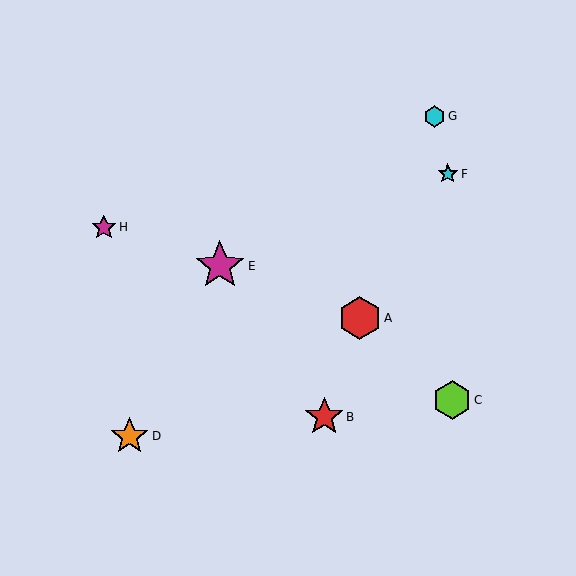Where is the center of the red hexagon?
The center of the red hexagon is at (360, 318).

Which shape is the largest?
The magenta star (labeled E) is the largest.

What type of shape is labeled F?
Shape F is a cyan star.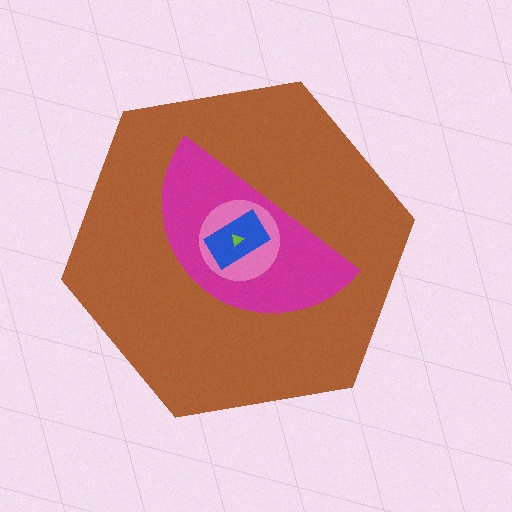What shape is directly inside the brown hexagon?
The magenta semicircle.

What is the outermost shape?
The brown hexagon.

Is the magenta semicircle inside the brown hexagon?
Yes.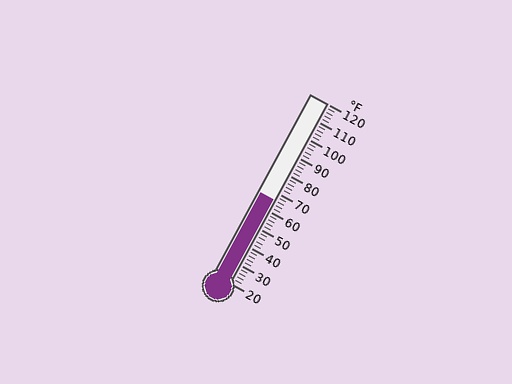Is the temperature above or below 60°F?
The temperature is above 60°F.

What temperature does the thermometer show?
The thermometer shows approximately 66°F.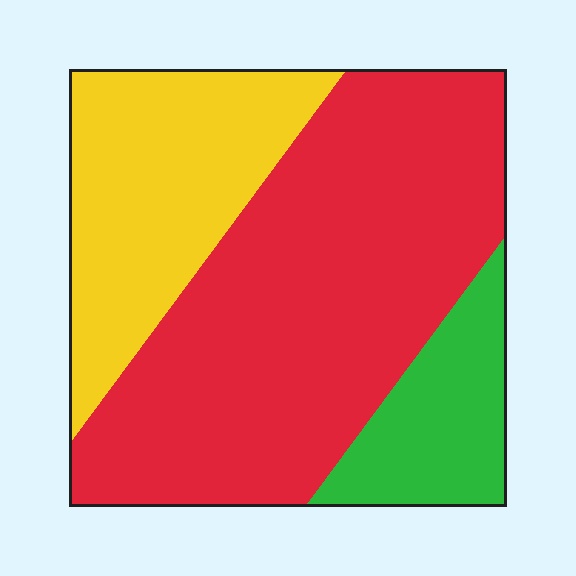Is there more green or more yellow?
Yellow.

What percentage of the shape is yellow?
Yellow covers about 25% of the shape.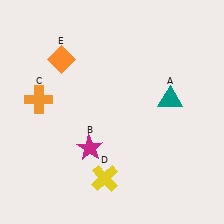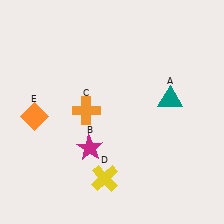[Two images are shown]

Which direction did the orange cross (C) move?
The orange cross (C) moved right.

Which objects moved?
The objects that moved are: the orange cross (C), the orange diamond (E).